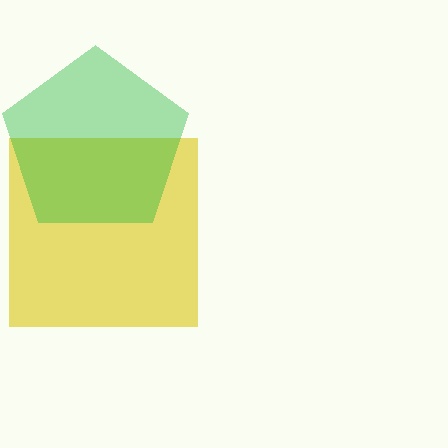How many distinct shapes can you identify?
There are 2 distinct shapes: a yellow square, a green pentagon.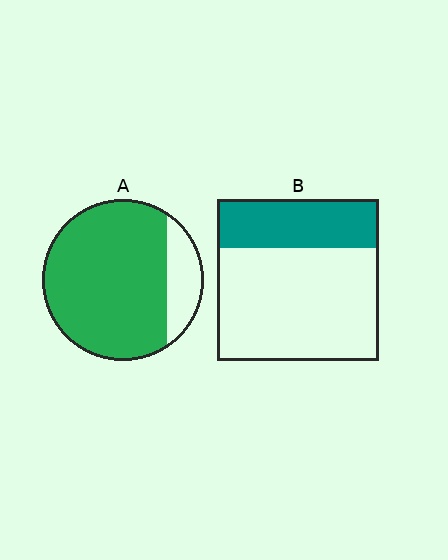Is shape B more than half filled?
No.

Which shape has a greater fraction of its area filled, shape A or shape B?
Shape A.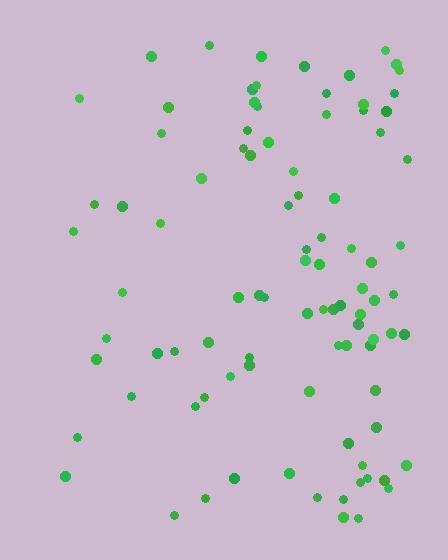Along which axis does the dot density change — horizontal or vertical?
Horizontal.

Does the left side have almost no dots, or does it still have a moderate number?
Still a moderate number, just noticeably fewer than the right.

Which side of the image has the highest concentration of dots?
The right.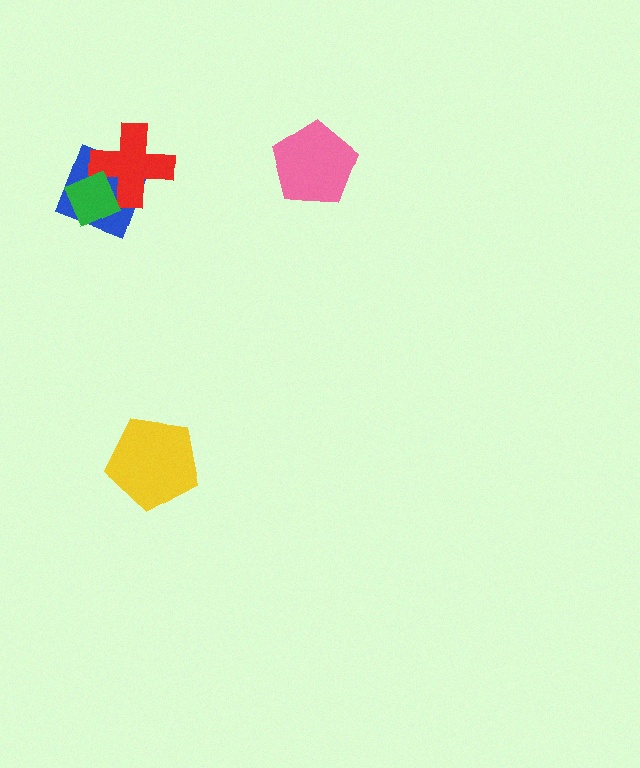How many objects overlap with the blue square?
2 objects overlap with the blue square.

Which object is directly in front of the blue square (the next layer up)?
The red cross is directly in front of the blue square.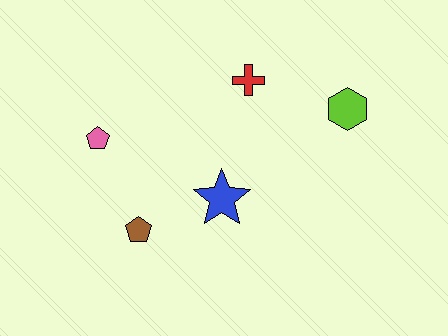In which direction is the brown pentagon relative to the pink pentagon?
The brown pentagon is below the pink pentagon.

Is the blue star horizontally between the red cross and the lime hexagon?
No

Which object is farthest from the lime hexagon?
The pink pentagon is farthest from the lime hexagon.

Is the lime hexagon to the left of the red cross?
No